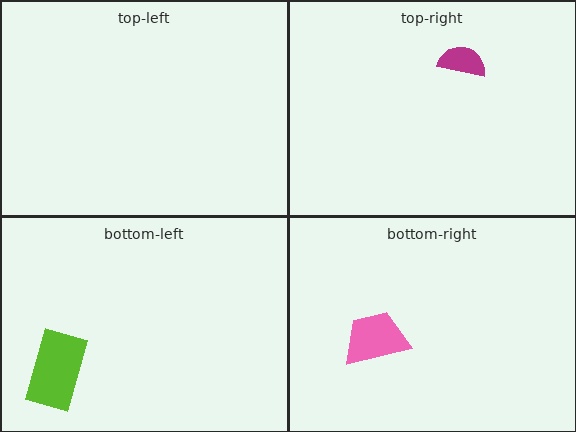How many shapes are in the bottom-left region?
1.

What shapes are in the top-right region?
The magenta semicircle.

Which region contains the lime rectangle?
The bottom-left region.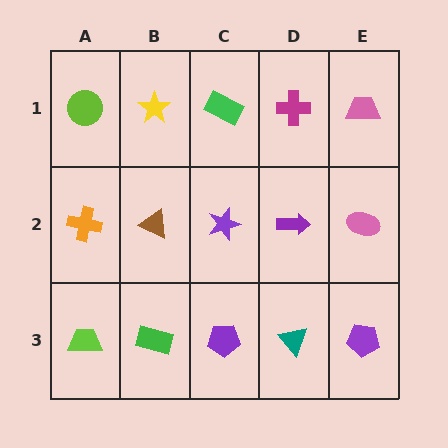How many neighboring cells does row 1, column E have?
2.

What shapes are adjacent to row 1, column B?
A brown triangle (row 2, column B), a lime circle (row 1, column A), a green rectangle (row 1, column C).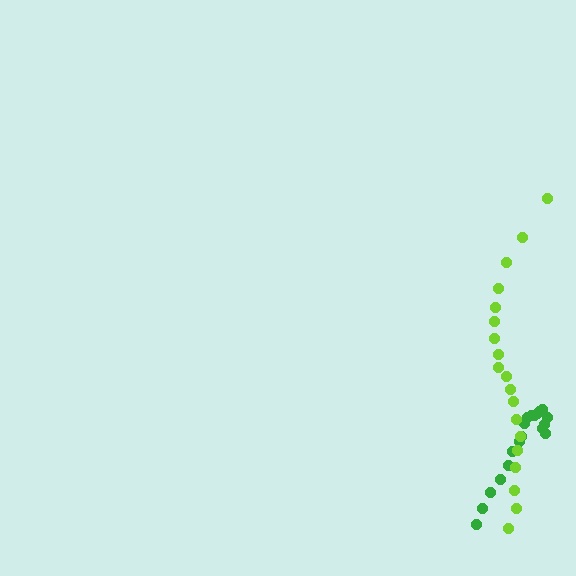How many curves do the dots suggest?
There are 2 distinct paths.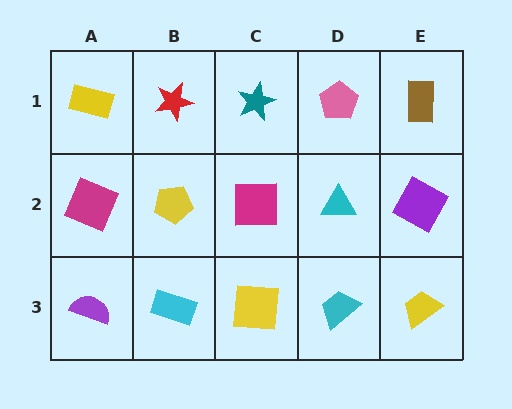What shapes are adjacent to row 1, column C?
A magenta square (row 2, column C), a red star (row 1, column B), a pink pentagon (row 1, column D).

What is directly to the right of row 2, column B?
A magenta square.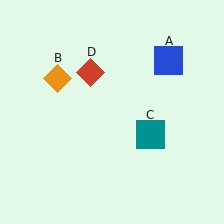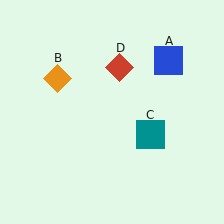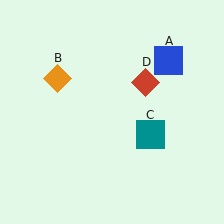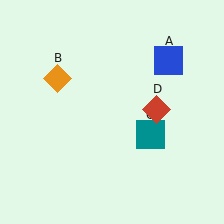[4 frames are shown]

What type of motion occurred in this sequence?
The red diamond (object D) rotated clockwise around the center of the scene.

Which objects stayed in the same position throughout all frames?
Blue square (object A) and orange diamond (object B) and teal square (object C) remained stationary.